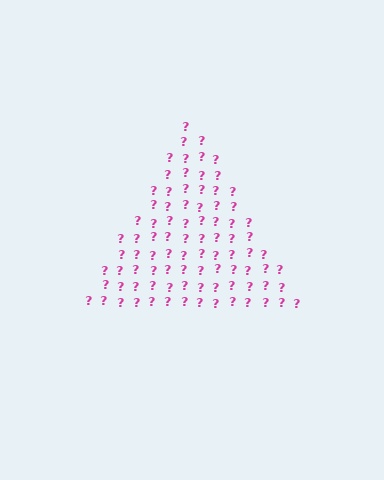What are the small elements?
The small elements are question marks.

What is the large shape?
The large shape is a triangle.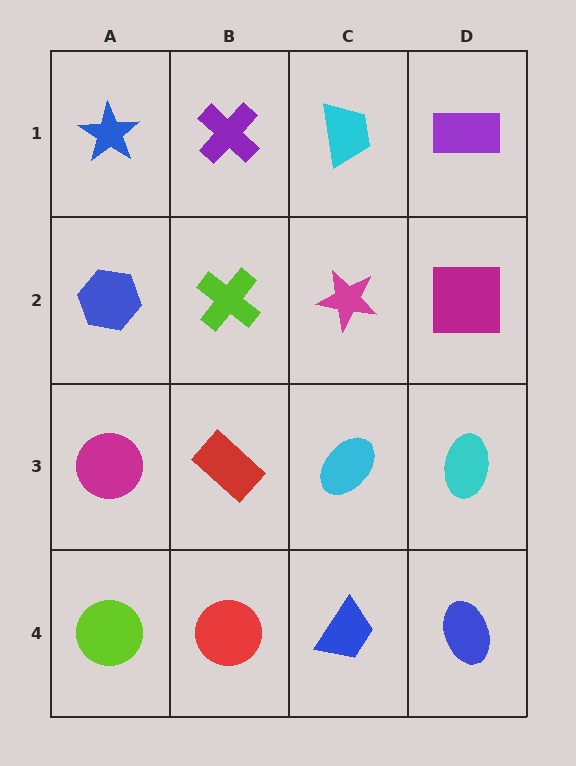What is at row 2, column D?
A magenta square.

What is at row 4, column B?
A red circle.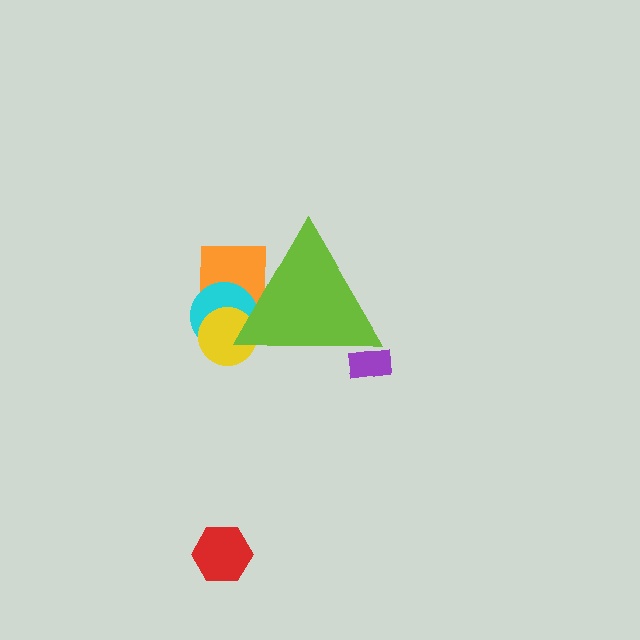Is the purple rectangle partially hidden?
Yes, the purple rectangle is partially hidden behind the lime triangle.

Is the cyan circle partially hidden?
Yes, the cyan circle is partially hidden behind the lime triangle.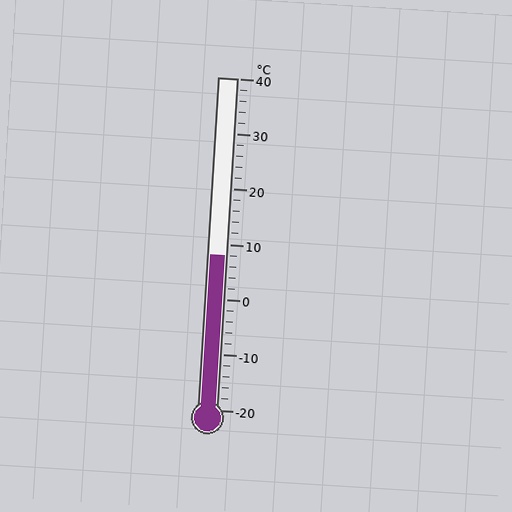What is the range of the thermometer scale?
The thermometer scale ranges from -20°C to 40°C.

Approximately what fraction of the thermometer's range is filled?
The thermometer is filled to approximately 45% of its range.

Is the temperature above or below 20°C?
The temperature is below 20°C.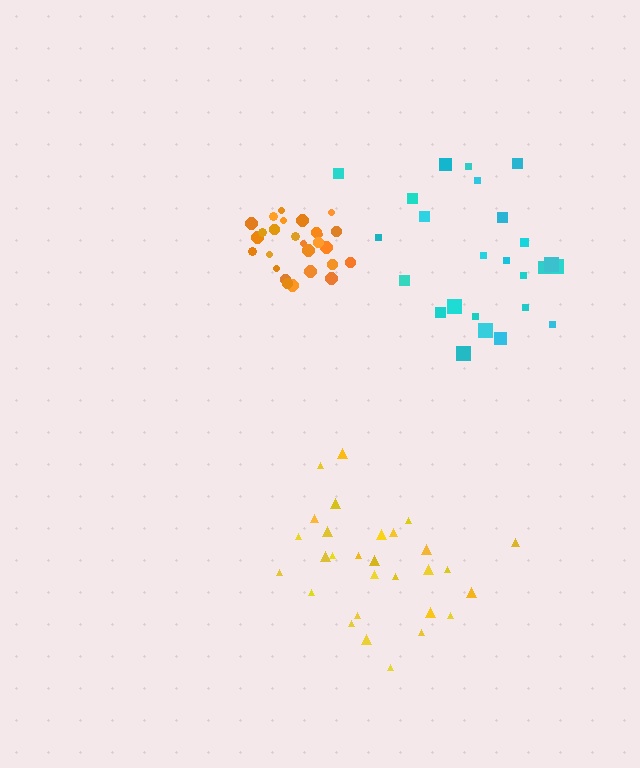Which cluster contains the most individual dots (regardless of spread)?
Yellow (30).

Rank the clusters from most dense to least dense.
orange, yellow, cyan.